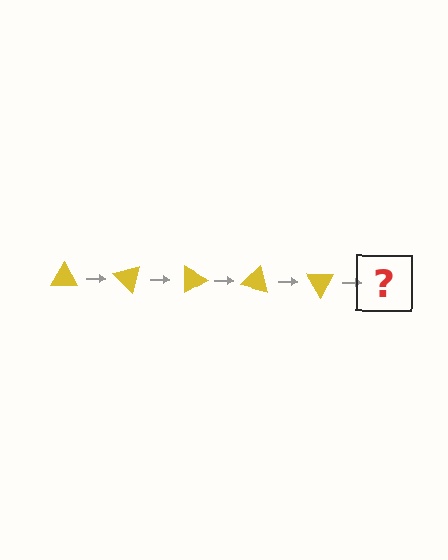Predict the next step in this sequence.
The next step is a yellow triangle rotated 225 degrees.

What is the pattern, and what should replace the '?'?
The pattern is that the triangle rotates 45 degrees each step. The '?' should be a yellow triangle rotated 225 degrees.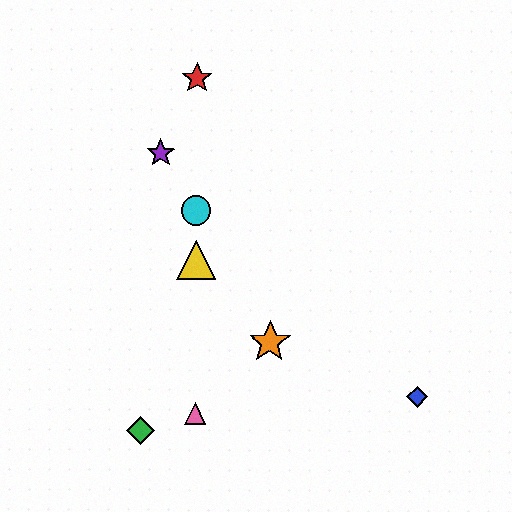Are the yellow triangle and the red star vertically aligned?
Yes, both are at x≈196.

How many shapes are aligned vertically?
4 shapes (the red star, the yellow triangle, the cyan circle, the pink triangle) are aligned vertically.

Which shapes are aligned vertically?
The red star, the yellow triangle, the cyan circle, the pink triangle are aligned vertically.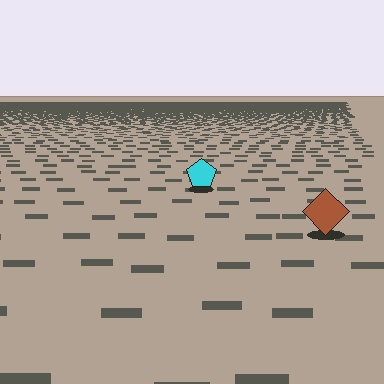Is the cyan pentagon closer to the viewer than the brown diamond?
No. The brown diamond is closer — you can tell from the texture gradient: the ground texture is coarser near it.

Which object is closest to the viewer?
The brown diamond is closest. The texture marks near it are larger and more spread out.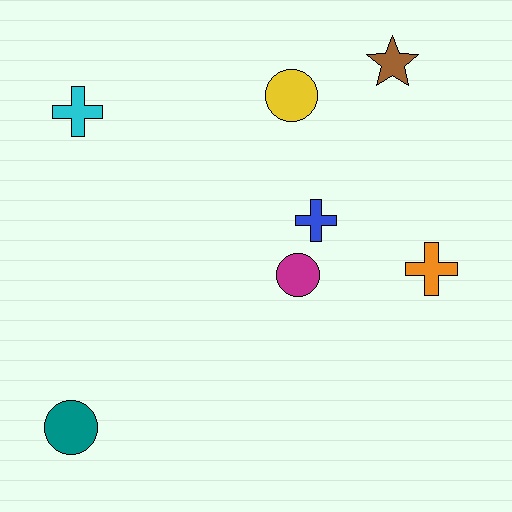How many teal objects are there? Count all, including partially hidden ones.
There is 1 teal object.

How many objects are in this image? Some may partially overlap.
There are 7 objects.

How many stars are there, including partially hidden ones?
There is 1 star.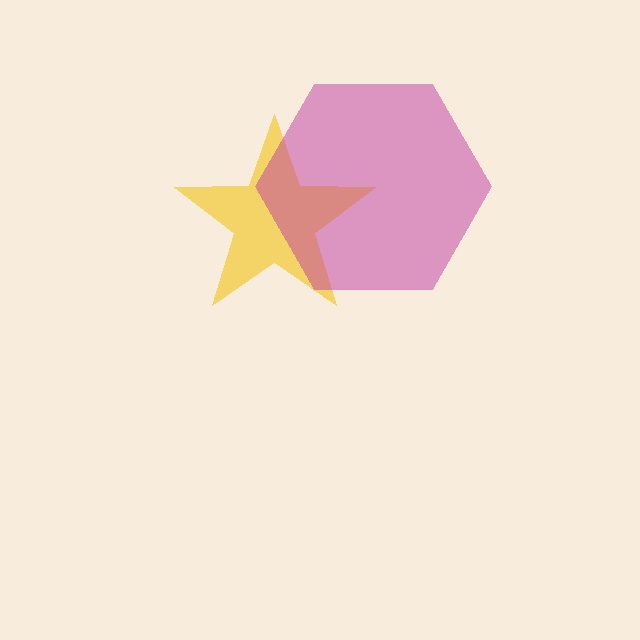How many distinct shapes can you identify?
There are 2 distinct shapes: a yellow star, a magenta hexagon.